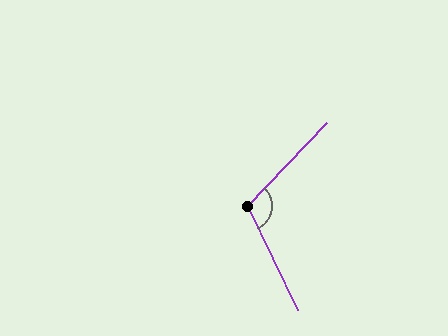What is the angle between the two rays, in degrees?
Approximately 111 degrees.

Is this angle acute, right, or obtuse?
It is obtuse.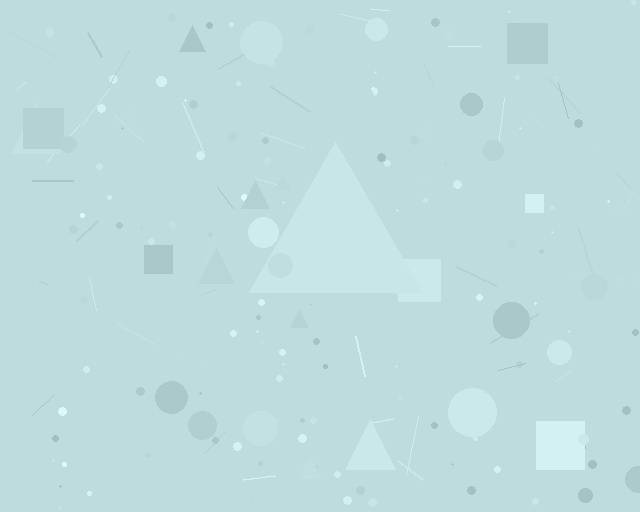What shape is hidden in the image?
A triangle is hidden in the image.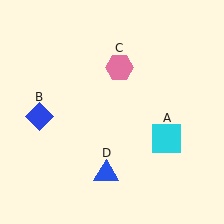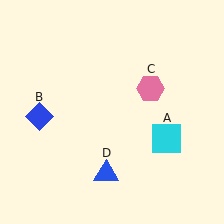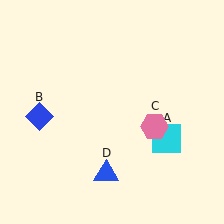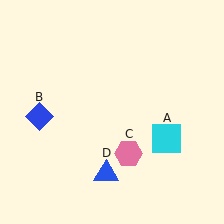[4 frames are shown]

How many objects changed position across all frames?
1 object changed position: pink hexagon (object C).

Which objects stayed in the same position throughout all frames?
Cyan square (object A) and blue diamond (object B) and blue triangle (object D) remained stationary.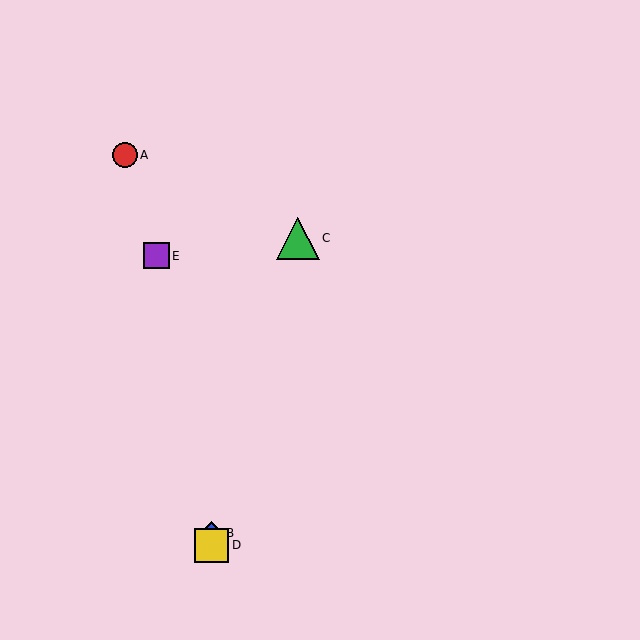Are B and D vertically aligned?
Yes, both are at x≈212.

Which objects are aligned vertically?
Objects B, D are aligned vertically.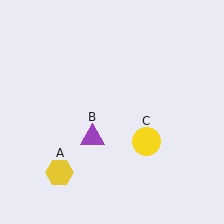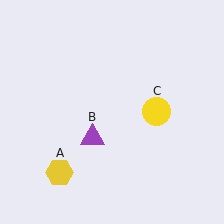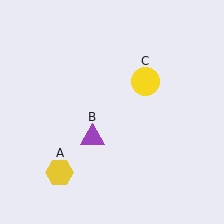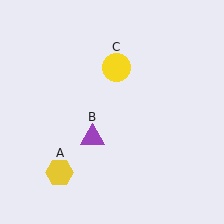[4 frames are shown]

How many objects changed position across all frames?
1 object changed position: yellow circle (object C).